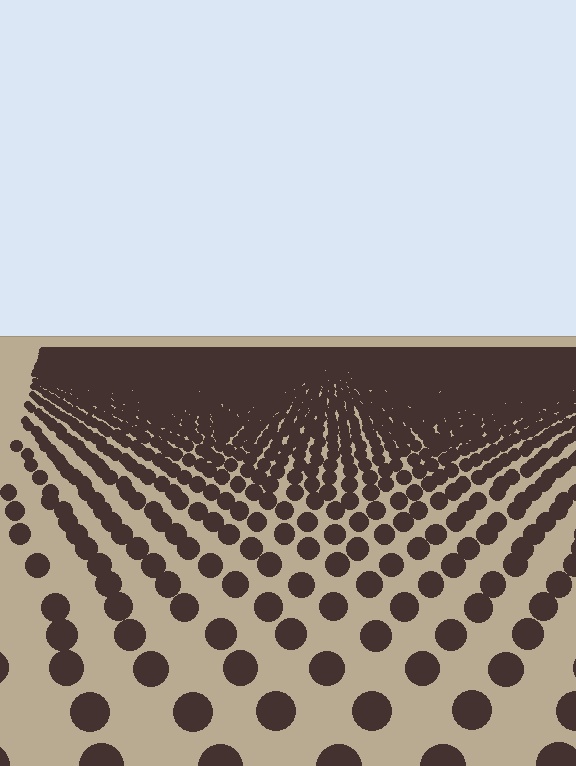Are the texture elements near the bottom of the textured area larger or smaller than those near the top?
Larger. Near the bottom, elements are closer to the viewer and appear at a bigger on-screen size.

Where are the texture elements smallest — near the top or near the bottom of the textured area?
Near the top.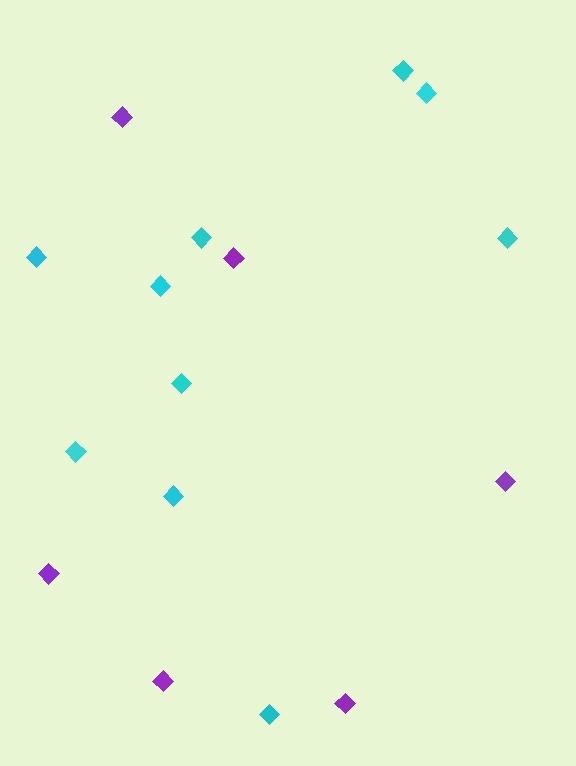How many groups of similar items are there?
There are 2 groups: one group of purple diamonds (6) and one group of cyan diamonds (10).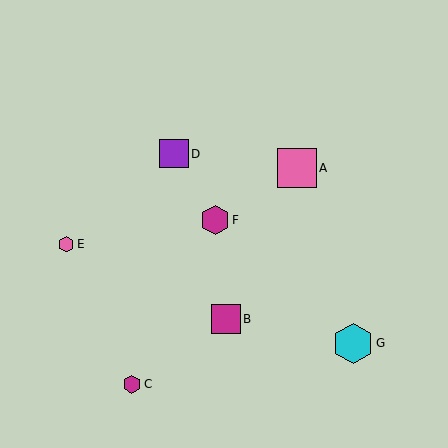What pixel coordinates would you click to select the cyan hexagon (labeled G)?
Click at (353, 343) to select the cyan hexagon G.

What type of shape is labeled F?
Shape F is a magenta hexagon.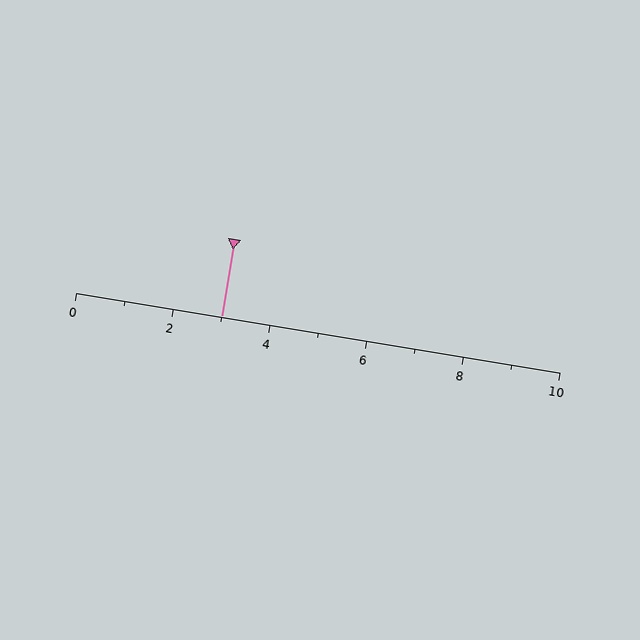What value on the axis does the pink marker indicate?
The marker indicates approximately 3.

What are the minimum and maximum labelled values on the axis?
The axis runs from 0 to 10.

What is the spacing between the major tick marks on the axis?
The major ticks are spaced 2 apart.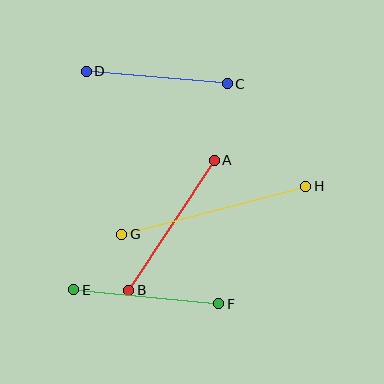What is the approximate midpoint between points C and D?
The midpoint is at approximately (157, 78) pixels.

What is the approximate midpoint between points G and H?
The midpoint is at approximately (214, 210) pixels.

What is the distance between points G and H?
The distance is approximately 190 pixels.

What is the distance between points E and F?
The distance is approximately 145 pixels.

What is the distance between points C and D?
The distance is approximately 141 pixels.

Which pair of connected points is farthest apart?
Points G and H are farthest apart.